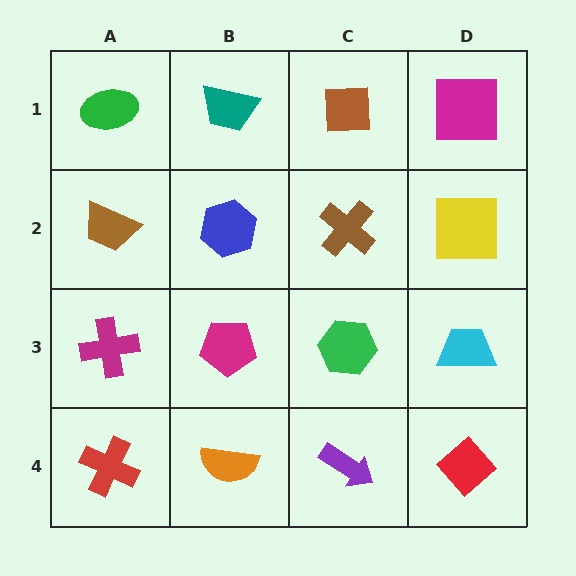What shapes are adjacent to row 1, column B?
A blue hexagon (row 2, column B), a green ellipse (row 1, column A), a brown square (row 1, column C).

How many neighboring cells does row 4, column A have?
2.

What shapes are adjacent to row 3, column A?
A brown trapezoid (row 2, column A), a red cross (row 4, column A), a magenta pentagon (row 3, column B).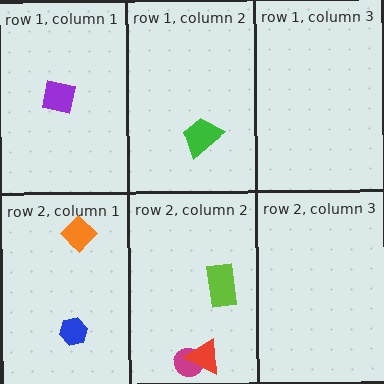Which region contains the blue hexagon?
The row 2, column 1 region.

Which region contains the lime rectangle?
The row 2, column 2 region.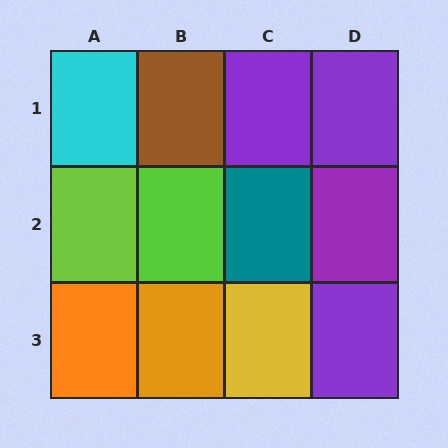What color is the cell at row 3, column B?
Orange.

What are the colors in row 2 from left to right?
Lime, lime, teal, purple.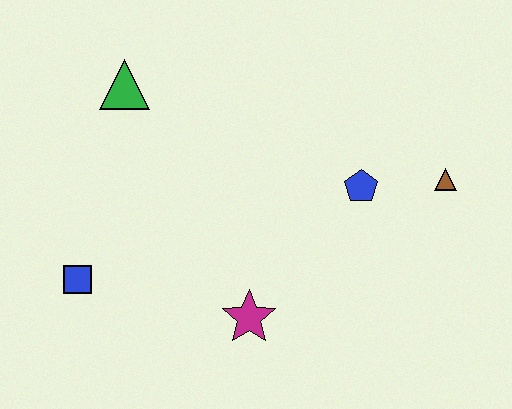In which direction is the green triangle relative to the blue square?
The green triangle is above the blue square.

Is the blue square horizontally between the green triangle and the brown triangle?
No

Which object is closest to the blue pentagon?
The brown triangle is closest to the blue pentagon.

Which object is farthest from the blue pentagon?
The blue square is farthest from the blue pentagon.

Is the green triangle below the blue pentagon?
No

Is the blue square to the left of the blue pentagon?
Yes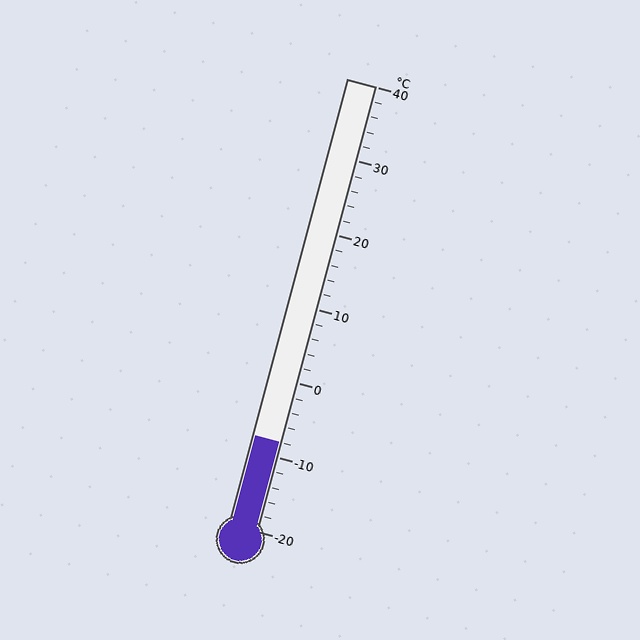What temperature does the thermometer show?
The thermometer shows approximately -8°C.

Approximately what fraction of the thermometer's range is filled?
The thermometer is filled to approximately 20% of its range.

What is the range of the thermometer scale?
The thermometer scale ranges from -20°C to 40°C.